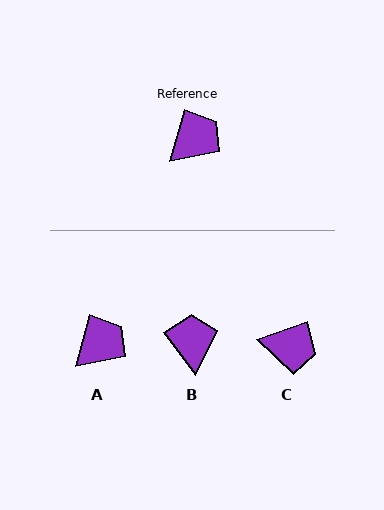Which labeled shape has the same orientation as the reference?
A.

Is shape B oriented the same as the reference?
No, it is off by about 53 degrees.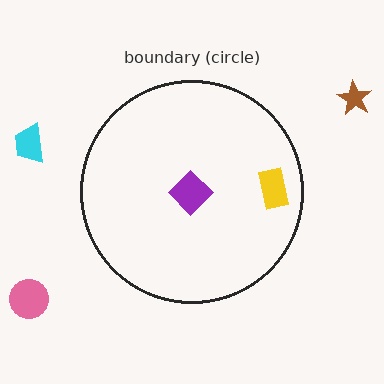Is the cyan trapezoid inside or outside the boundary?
Outside.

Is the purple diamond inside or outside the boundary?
Inside.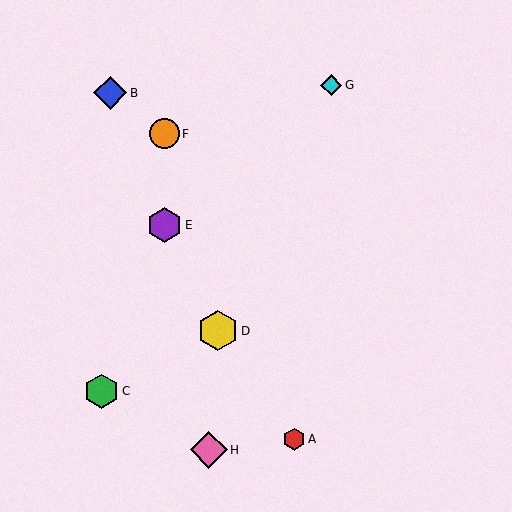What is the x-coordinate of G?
Object G is at x≈331.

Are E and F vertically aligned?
Yes, both are at x≈164.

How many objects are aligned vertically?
2 objects (E, F) are aligned vertically.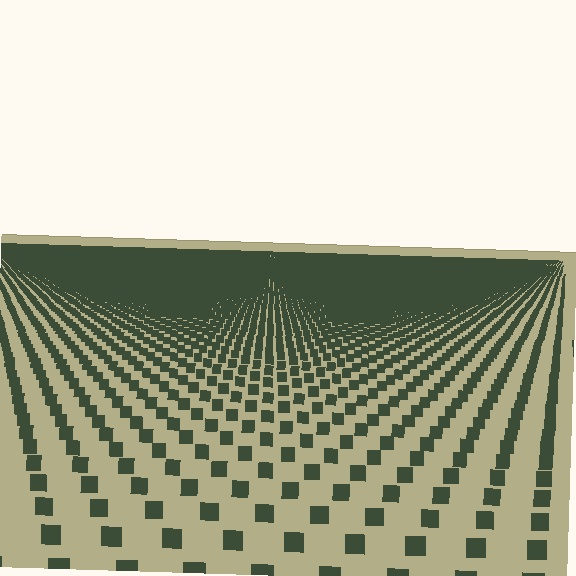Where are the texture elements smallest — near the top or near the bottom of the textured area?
Near the top.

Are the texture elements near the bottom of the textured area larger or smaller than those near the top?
Larger. Near the bottom, elements are closer to the viewer and appear at a bigger on-screen size.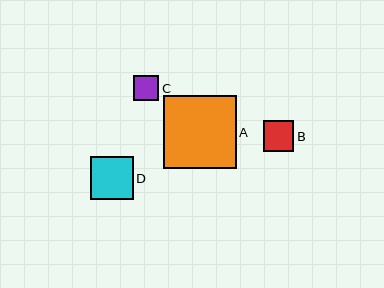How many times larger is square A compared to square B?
Square A is approximately 2.4 times the size of square B.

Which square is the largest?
Square A is the largest with a size of approximately 73 pixels.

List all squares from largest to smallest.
From largest to smallest: A, D, B, C.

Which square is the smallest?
Square C is the smallest with a size of approximately 25 pixels.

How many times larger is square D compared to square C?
Square D is approximately 1.7 times the size of square C.